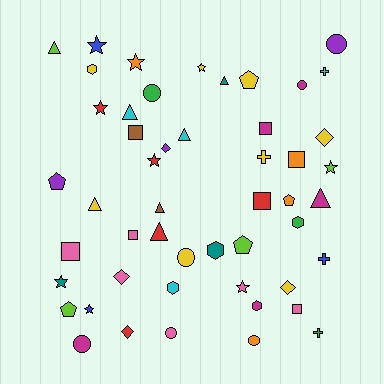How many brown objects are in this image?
There are 2 brown objects.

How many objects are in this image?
There are 50 objects.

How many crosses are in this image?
There are 4 crosses.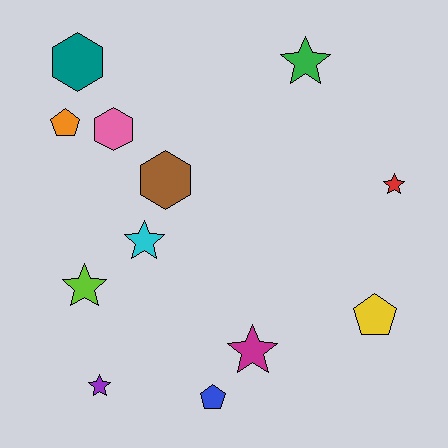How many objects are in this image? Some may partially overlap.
There are 12 objects.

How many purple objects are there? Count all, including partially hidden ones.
There is 1 purple object.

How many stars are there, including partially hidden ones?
There are 6 stars.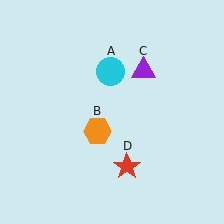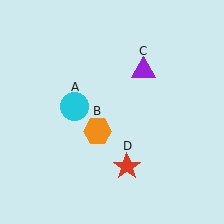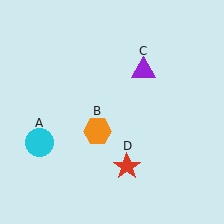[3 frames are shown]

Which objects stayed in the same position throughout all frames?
Orange hexagon (object B) and purple triangle (object C) and red star (object D) remained stationary.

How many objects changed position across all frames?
1 object changed position: cyan circle (object A).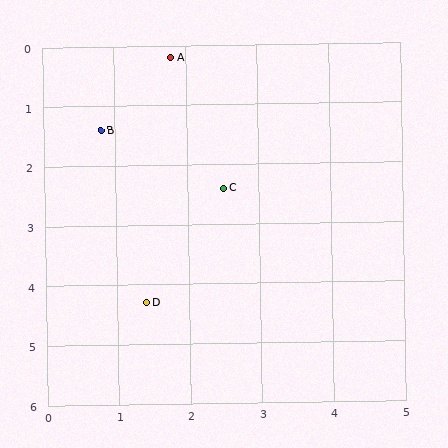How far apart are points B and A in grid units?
Points B and A are about 1.6 grid units apart.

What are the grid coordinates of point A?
Point A is at approximately (1.8, 0.2).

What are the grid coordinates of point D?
Point D is at approximately (1.4, 4.3).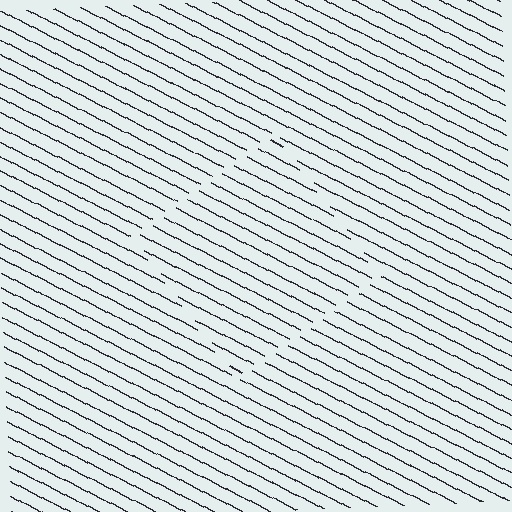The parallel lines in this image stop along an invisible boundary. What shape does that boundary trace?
An illusory square. The interior of the shape contains the same grating, shifted by half a period — the contour is defined by the phase discontinuity where line-ends from the inner and outer gratings abut.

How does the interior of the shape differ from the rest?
The interior of the shape contains the same grating, shifted by half a period — the contour is defined by the phase discontinuity where line-ends from the inner and outer gratings abut.